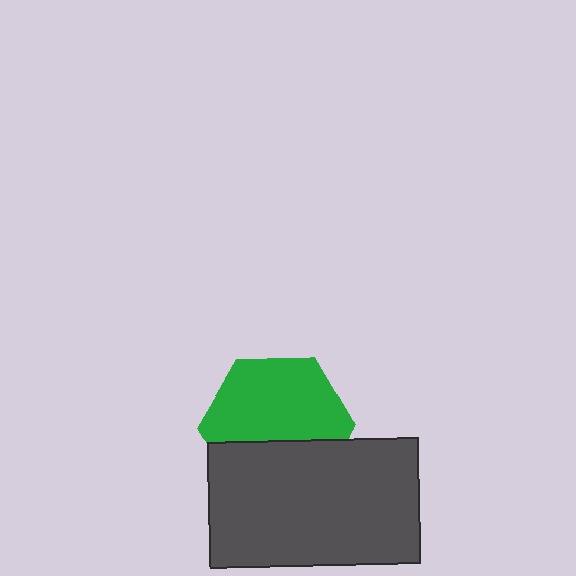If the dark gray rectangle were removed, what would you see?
You would see the complete green hexagon.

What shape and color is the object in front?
The object in front is a dark gray rectangle.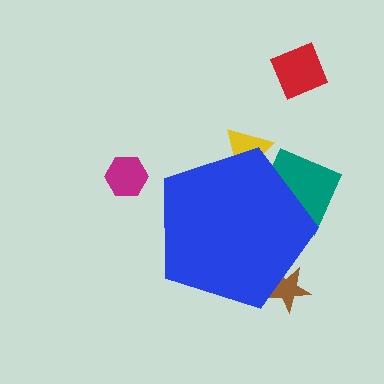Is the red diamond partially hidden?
No, the red diamond is fully visible.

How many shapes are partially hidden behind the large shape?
3 shapes are partially hidden.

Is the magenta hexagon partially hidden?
No, the magenta hexagon is fully visible.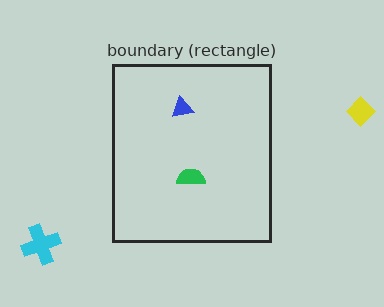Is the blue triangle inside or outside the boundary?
Inside.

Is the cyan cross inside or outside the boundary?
Outside.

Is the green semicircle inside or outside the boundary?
Inside.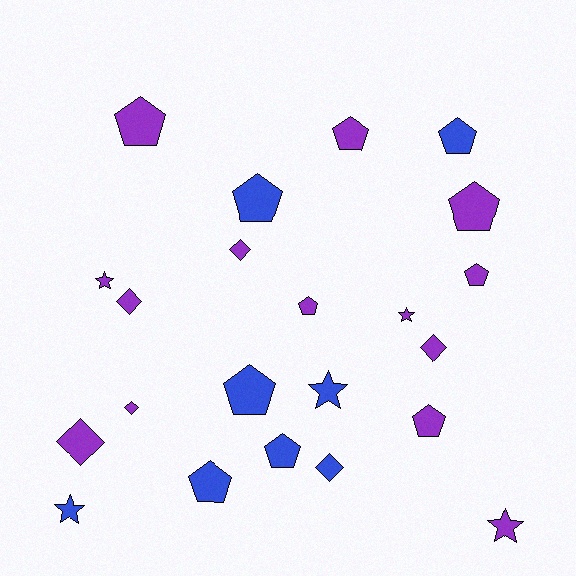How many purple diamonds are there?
There are 5 purple diamonds.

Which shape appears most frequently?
Pentagon, with 11 objects.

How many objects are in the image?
There are 22 objects.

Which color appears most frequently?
Purple, with 14 objects.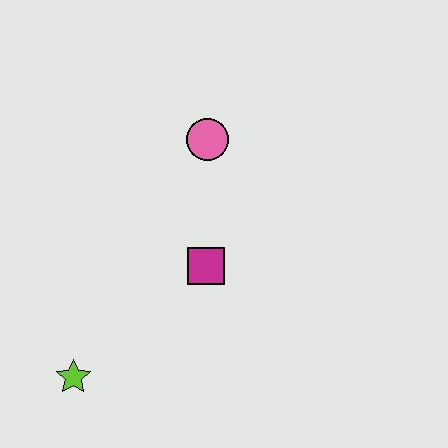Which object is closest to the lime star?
The magenta square is closest to the lime star.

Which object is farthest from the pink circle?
The lime star is farthest from the pink circle.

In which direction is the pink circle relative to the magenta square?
The pink circle is above the magenta square.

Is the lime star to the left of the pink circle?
Yes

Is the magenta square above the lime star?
Yes